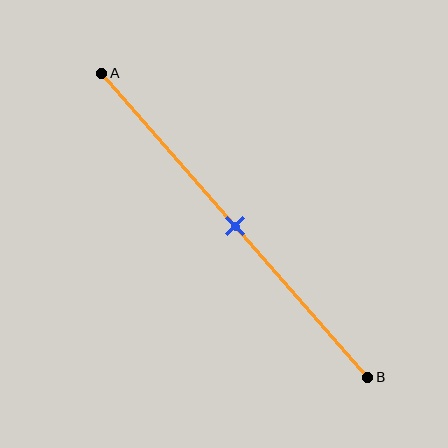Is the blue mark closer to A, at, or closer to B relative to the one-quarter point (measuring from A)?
The blue mark is closer to point B than the one-quarter point of segment AB.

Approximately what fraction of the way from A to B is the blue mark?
The blue mark is approximately 50% of the way from A to B.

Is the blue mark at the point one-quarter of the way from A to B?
No, the mark is at about 50% from A, not at the 25% one-quarter point.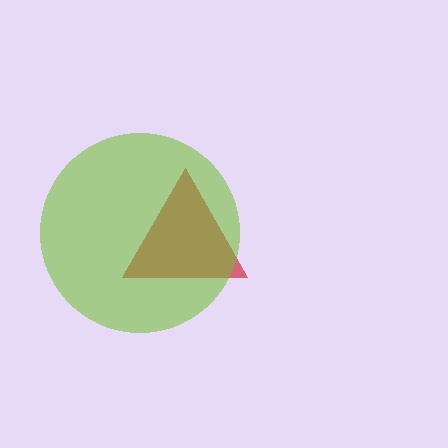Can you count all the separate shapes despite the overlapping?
Yes, there are 2 separate shapes.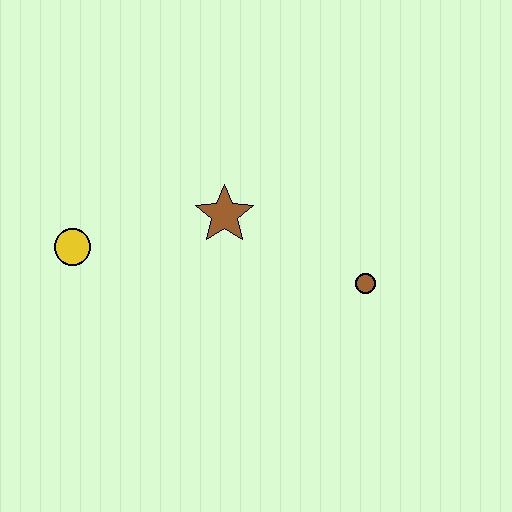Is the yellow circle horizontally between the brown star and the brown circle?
No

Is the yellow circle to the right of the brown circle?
No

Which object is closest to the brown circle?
The brown star is closest to the brown circle.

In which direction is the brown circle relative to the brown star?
The brown circle is to the right of the brown star.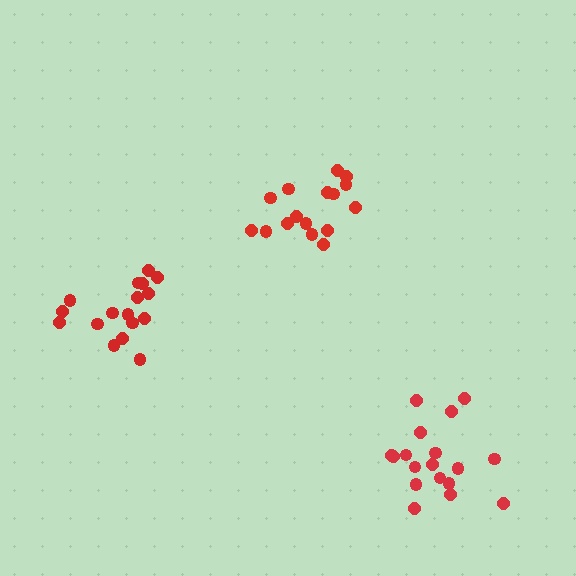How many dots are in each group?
Group 1: 16 dots, Group 2: 17 dots, Group 3: 19 dots (52 total).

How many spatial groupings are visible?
There are 3 spatial groupings.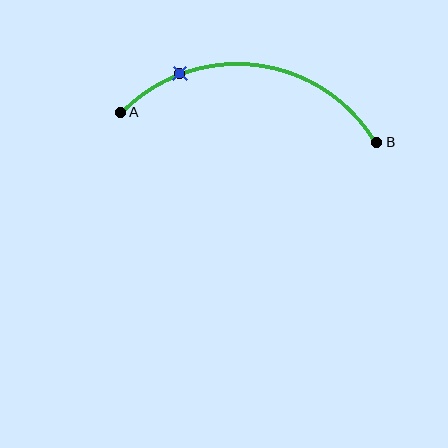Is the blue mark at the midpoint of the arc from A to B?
No. The blue mark lies on the arc but is closer to endpoint A. The arc midpoint would be at the point on the curve equidistant along the arc from both A and B.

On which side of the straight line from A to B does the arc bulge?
The arc bulges above the straight line connecting A and B.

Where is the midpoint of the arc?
The arc midpoint is the point on the curve farthest from the straight line joining A and B. It sits above that line.